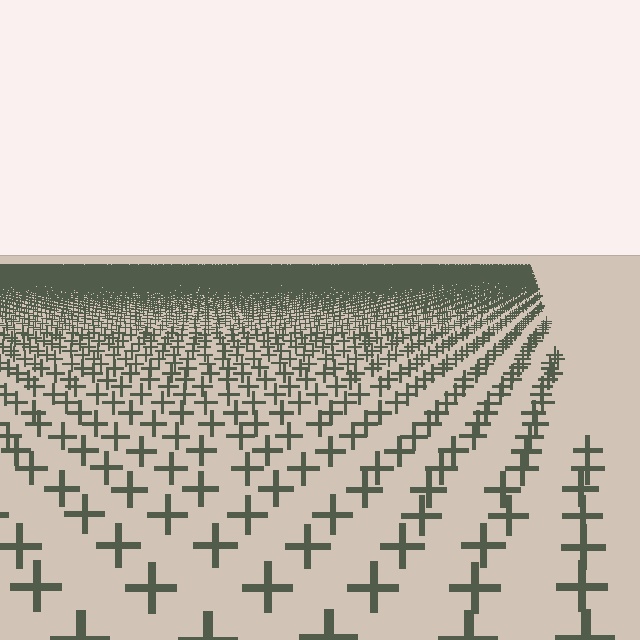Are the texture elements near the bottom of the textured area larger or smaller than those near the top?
Larger. Near the bottom, elements are closer to the viewer and appear at a bigger on-screen size.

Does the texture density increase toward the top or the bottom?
Density increases toward the top.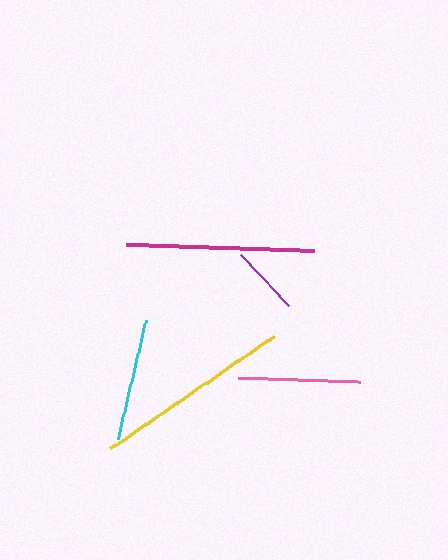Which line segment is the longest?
The yellow line is the longest at approximately 199 pixels.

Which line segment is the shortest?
The purple line is the shortest at approximately 70 pixels.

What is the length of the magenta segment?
The magenta segment is approximately 188 pixels long.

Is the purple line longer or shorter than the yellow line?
The yellow line is longer than the purple line.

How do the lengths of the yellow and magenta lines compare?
The yellow and magenta lines are approximately the same length.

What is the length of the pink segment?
The pink segment is approximately 121 pixels long.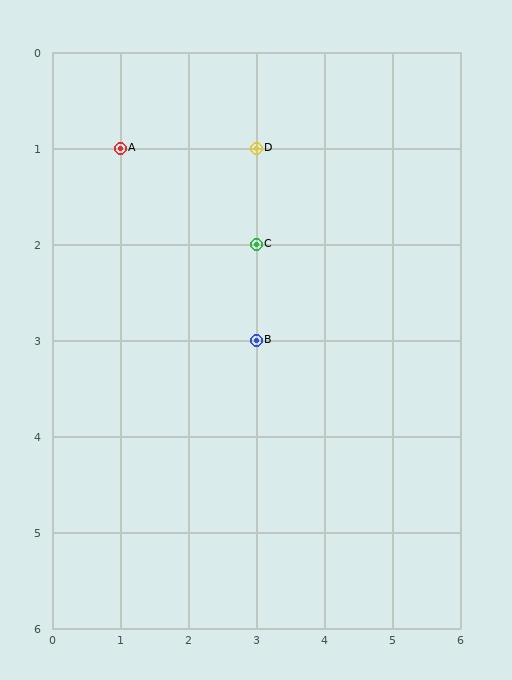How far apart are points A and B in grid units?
Points A and B are 2 columns and 2 rows apart (about 2.8 grid units diagonally).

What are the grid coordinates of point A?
Point A is at grid coordinates (1, 1).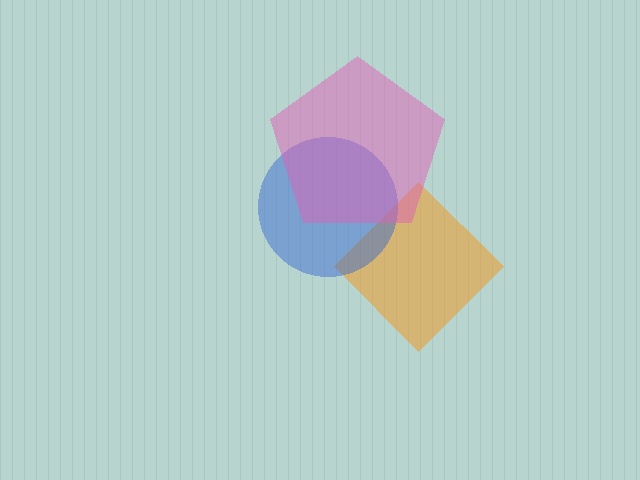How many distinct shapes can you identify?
There are 3 distinct shapes: an orange diamond, a blue circle, a pink pentagon.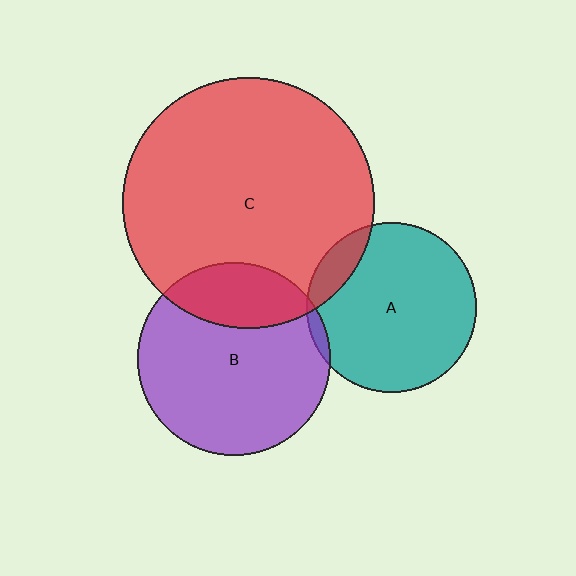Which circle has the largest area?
Circle C (red).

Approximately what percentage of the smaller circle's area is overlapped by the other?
Approximately 10%.